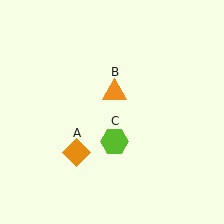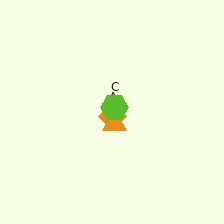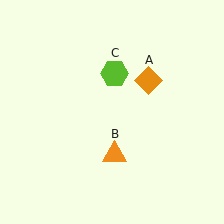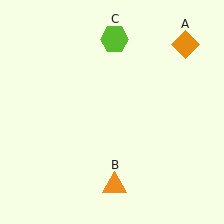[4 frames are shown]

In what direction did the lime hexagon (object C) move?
The lime hexagon (object C) moved up.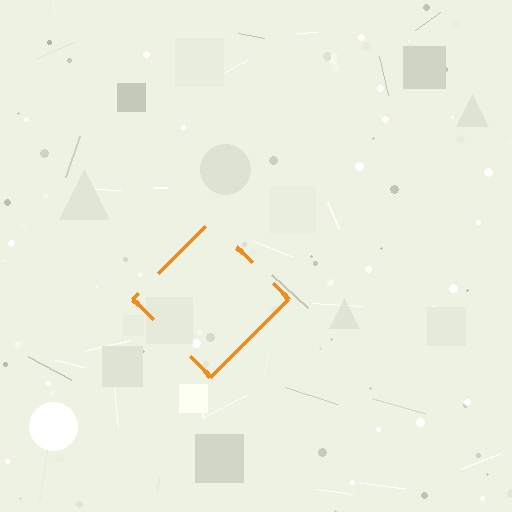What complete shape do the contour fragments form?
The contour fragments form a diamond.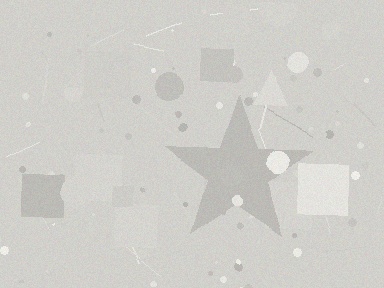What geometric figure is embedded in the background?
A star is embedded in the background.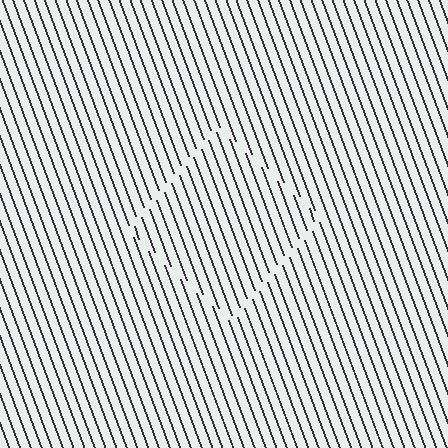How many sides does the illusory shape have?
4 sides — the line-ends trace a square.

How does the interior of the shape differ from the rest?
The interior of the shape contains the same grating, shifted by half a period — the contour is defined by the phase discontinuity where line-ends from the inner and outer gratings abut.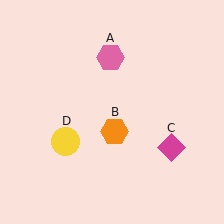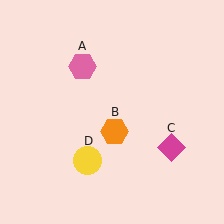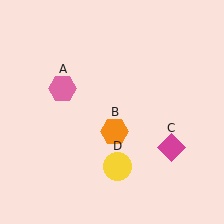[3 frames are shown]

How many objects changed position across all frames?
2 objects changed position: pink hexagon (object A), yellow circle (object D).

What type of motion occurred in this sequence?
The pink hexagon (object A), yellow circle (object D) rotated counterclockwise around the center of the scene.